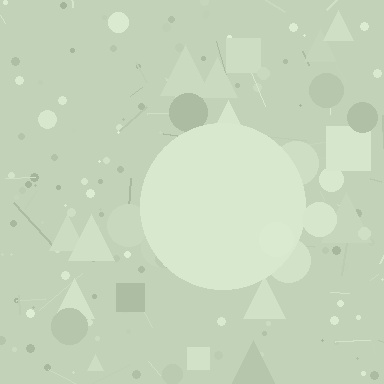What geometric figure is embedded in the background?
A circle is embedded in the background.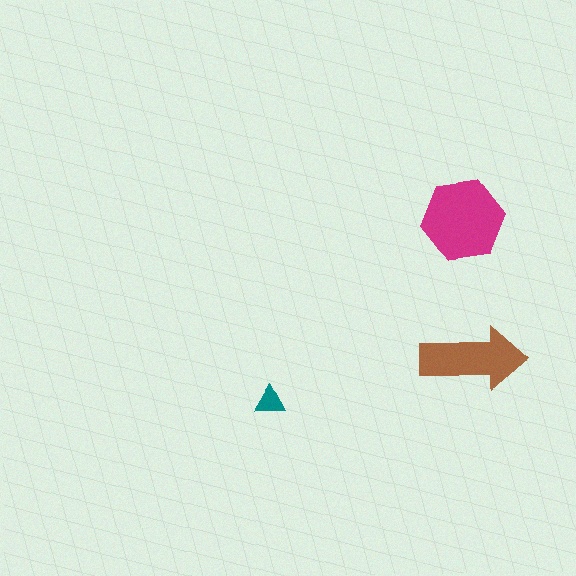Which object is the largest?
The magenta hexagon.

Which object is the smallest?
The teal triangle.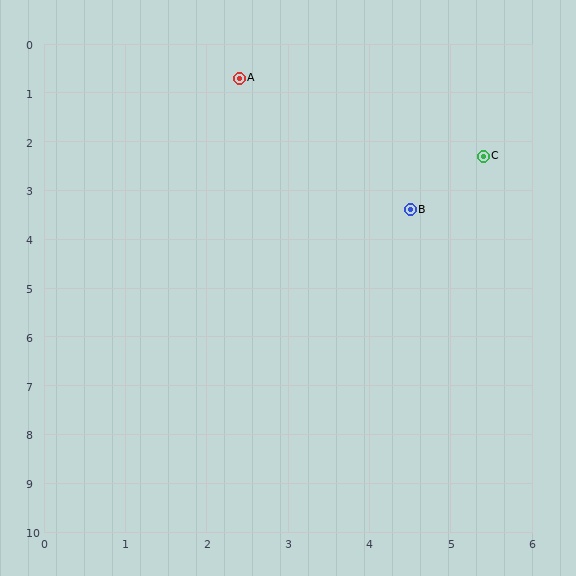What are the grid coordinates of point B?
Point B is at approximately (4.5, 3.4).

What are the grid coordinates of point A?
Point A is at approximately (2.4, 0.7).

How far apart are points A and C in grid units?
Points A and C are about 3.4 grid units apart.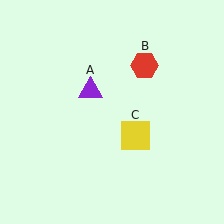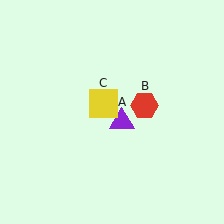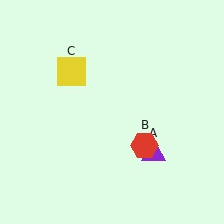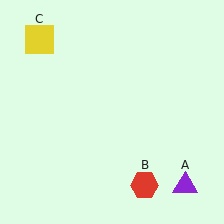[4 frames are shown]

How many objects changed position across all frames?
3 objects changed position: purple triangle (object A), red hexagon (object B), yellow square (object C).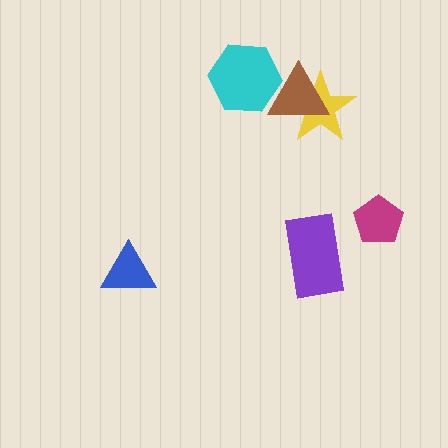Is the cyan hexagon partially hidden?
Yes, it is partially covered by another shape.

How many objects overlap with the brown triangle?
2 objects overlap with the brown triangle.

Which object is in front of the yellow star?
The brown triangle is in front of the yellow star.